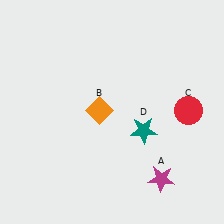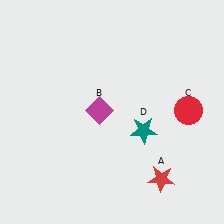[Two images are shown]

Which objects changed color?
A changed from magenta to red. B changed from orange to magenta.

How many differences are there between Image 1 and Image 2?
There are 2 differences between the two images.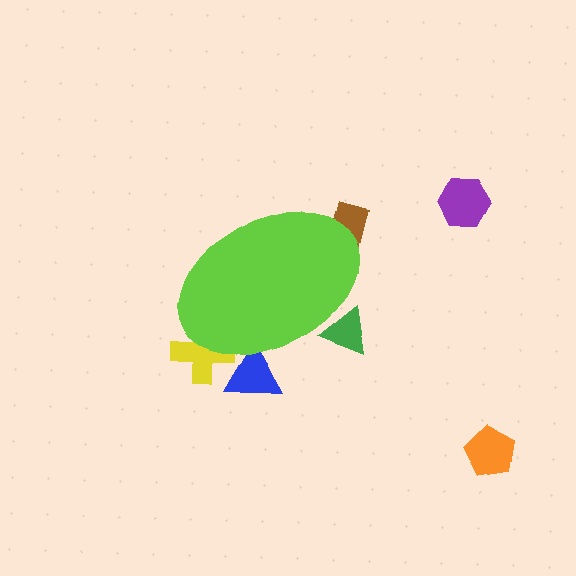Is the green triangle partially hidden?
Yes, the green triangle is partially hidden behind the lime ellipse.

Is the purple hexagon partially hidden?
No, the purple hexagon is fully visible.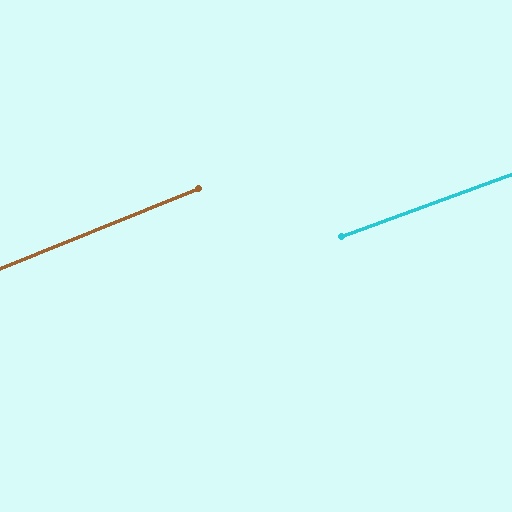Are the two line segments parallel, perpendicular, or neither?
Parallel — their directions differ by only 1.6°.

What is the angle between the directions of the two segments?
Approximately 2 degrees.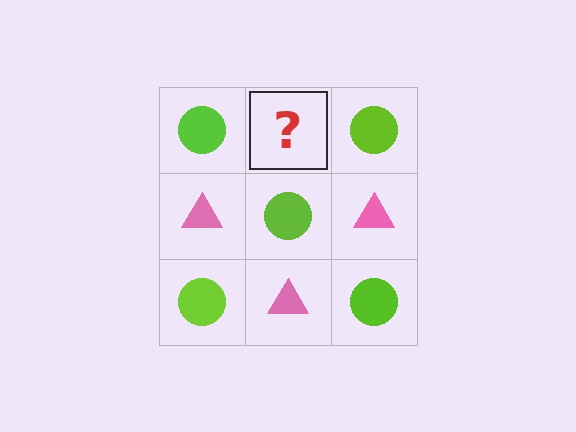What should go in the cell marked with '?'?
The missing cell should contain a pink triangle.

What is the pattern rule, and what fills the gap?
The rule is that it alternates lime circle and pink triangle in a checkerboard pattern. The gap should be filled with a pink triangle.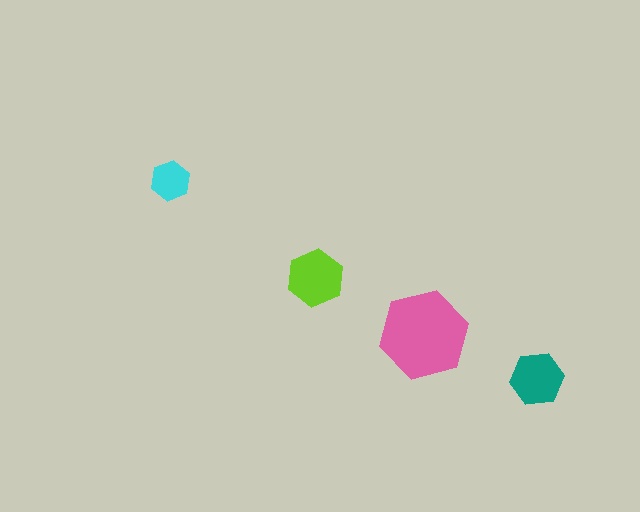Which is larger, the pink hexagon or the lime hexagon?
The pink one.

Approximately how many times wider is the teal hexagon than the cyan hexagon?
About 1.5 times wider.